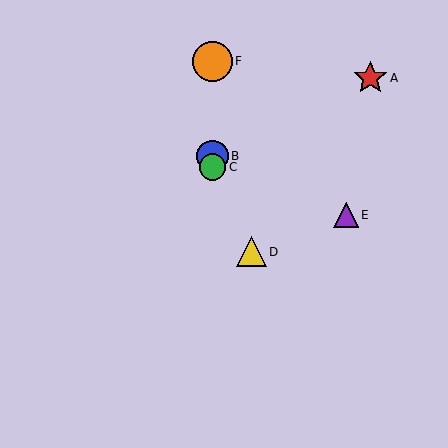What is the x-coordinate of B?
Object B is at x≈212.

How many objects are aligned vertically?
3 objects (B, C, F) are aligned vertically.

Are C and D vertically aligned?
No, C is at x≈212 and D is at x≈252.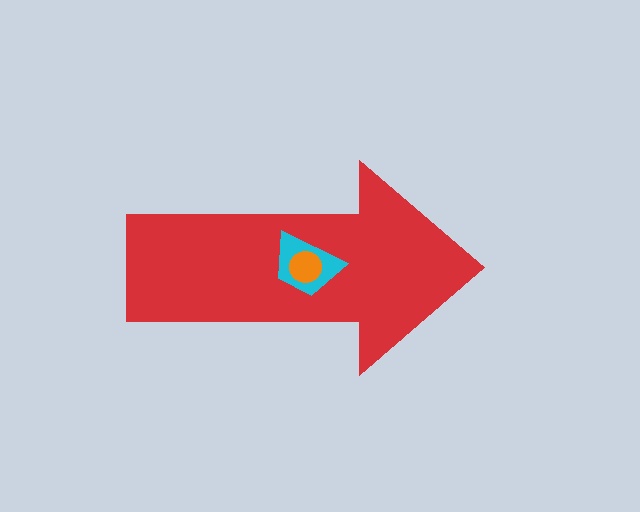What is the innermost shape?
The orange circle.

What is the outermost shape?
The red arrow.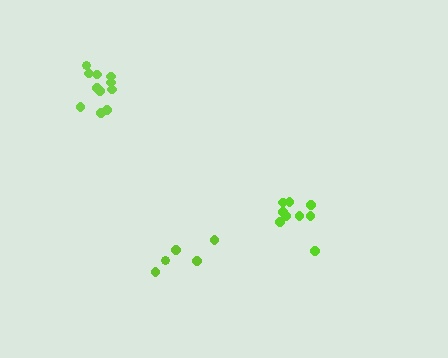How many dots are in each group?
Group 1: 11 dots, Group 2: 5 dots, Group 3: 9 dots (25 total).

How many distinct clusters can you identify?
There are 3 distinct clusters.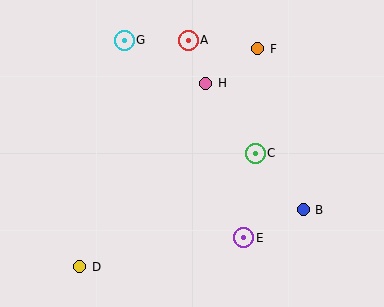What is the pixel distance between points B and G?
The distance between B and G is 246 pixels.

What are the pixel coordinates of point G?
Point G is at (124, 40).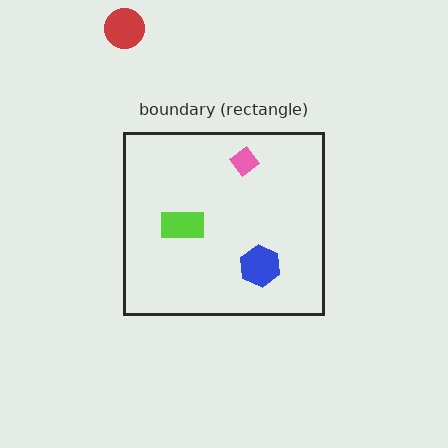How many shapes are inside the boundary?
3 inside, 1 outside.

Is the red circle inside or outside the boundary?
Outside.